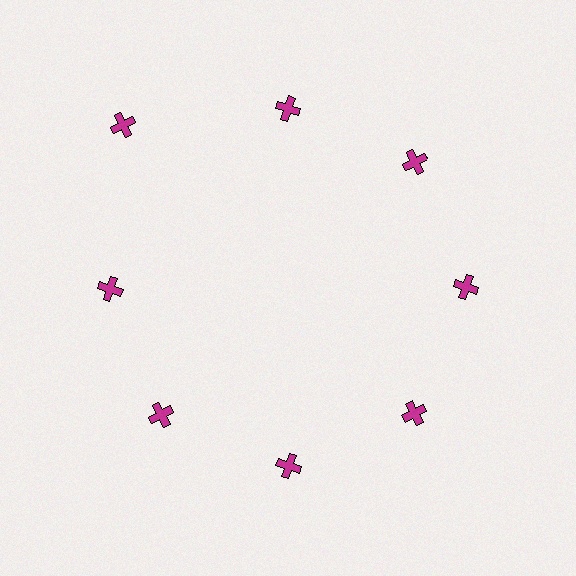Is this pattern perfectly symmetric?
No. The 8 magenta crosses are arranged in a ring, but one element near the 10 o'clock position is pushed outward from the center, breaking the 8-fold rotational symmetry.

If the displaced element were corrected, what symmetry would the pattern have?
It would have 8-fold rotational symmetry — the pattern would map onto itself every 45 degrees.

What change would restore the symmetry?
The symmetry would be restored by moving it inward, back onto the ring so that all 8 crosses sit at equal angles and equal distance from the center.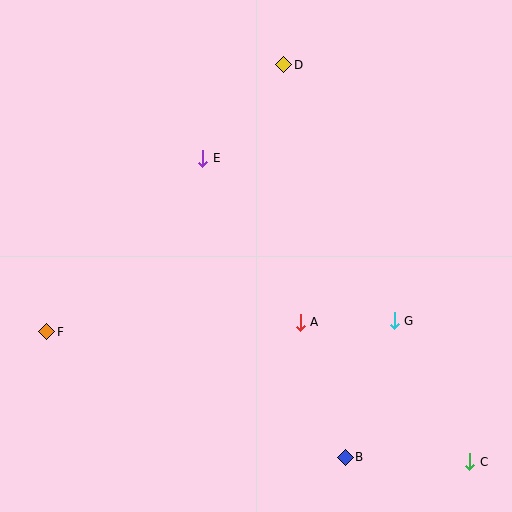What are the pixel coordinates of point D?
Point D is at (284, 65).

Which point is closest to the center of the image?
Point A at (300, 322) is closest to the center.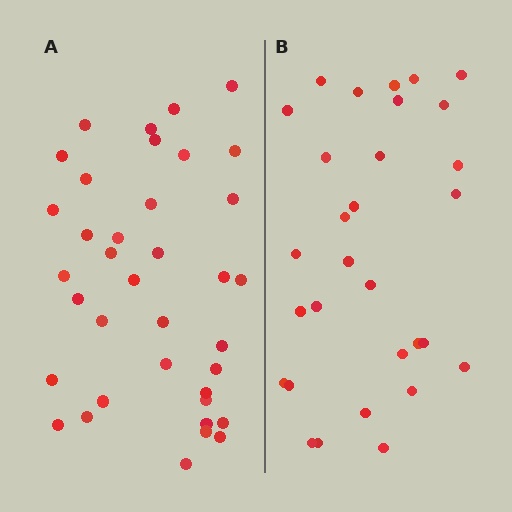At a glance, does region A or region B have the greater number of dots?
Region A (the left region) has more dots.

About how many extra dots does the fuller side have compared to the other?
Region A has roughly 8 or so more dots than region B.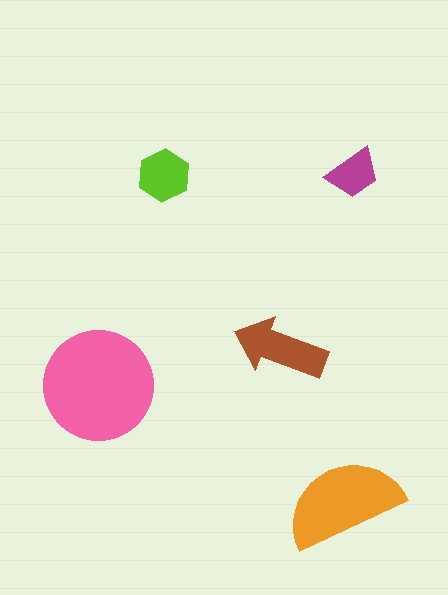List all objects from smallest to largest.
The magenta trapezoid, the lime hexagon, the brown arrow, the orange semicircle, the pink circle.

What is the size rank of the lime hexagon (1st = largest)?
4th.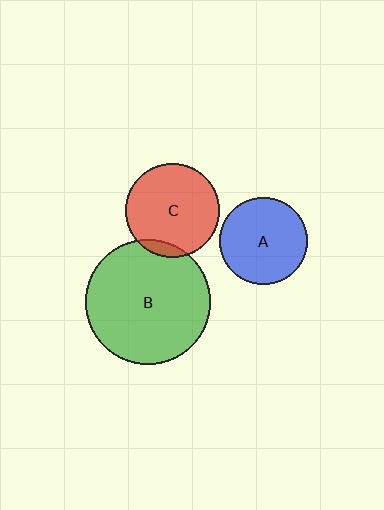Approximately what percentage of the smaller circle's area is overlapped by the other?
Approximately 5%.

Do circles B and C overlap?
Yes.